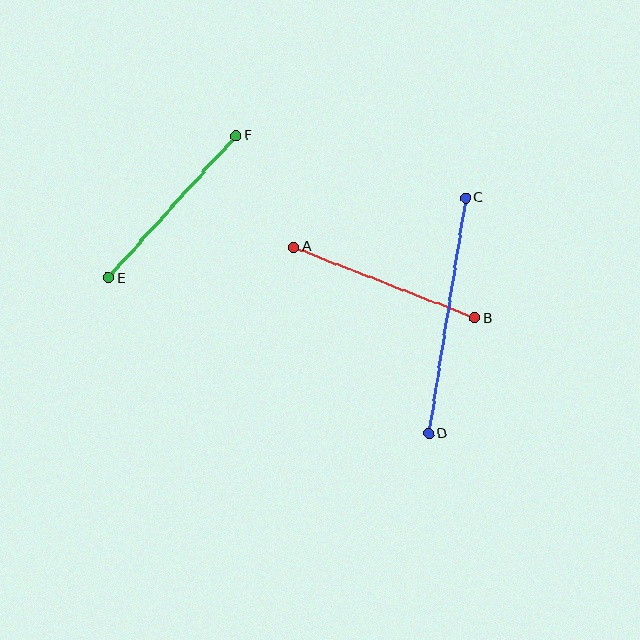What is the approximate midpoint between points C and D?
The midpoint is at approximately (447, 316) pixels.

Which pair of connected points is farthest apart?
Points C and D are farthest apart.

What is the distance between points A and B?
The distance is approximately 195 pixels.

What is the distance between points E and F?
The distance is approximately 191 pixels.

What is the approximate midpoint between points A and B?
The midpoint is at approximately (384, 283) pixels.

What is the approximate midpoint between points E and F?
The midpoint is at approximately (172, 207) pixels.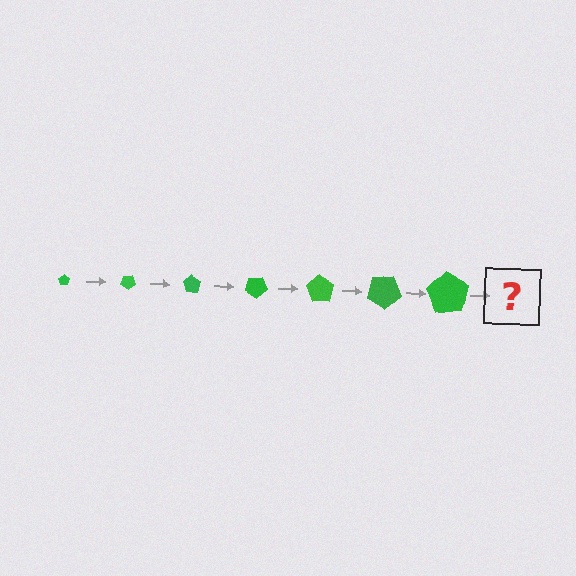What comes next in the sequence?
The next element should be a pentagon, larger than the previous one and rotated 245 degrees from the start.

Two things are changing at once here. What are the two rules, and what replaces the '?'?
The two rules are that the pentagon grows larger each step and it rotates 35 degrees each step. The '?' should be a pentagon, larger than the previous one and rotated 245 degrees from the start.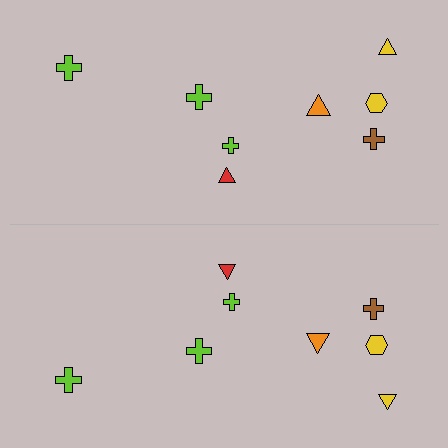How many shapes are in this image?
There are 16 shapes in this image.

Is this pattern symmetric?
Yes, this pattern has bilateral (reflection) symmetry.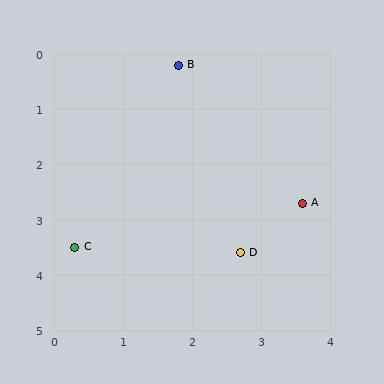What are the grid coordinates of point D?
Point D is at approximately (2.7, 3.6).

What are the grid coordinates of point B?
Point B is at approximately (1.8, 0.2).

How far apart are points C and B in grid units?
Points C and B are about 3.6 grid units apart.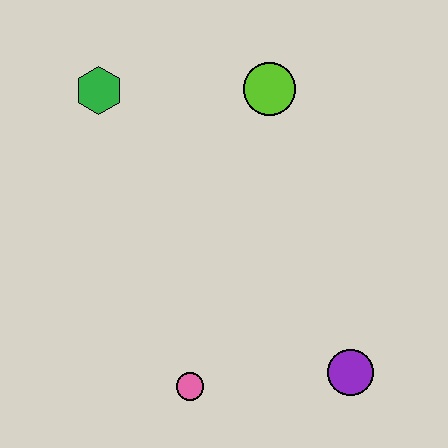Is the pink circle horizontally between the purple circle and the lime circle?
No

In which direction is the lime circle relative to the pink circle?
The lime circle is above the pink circle.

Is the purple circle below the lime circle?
Yes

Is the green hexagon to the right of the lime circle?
No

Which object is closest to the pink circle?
The purple circle is closest to the pink circle.